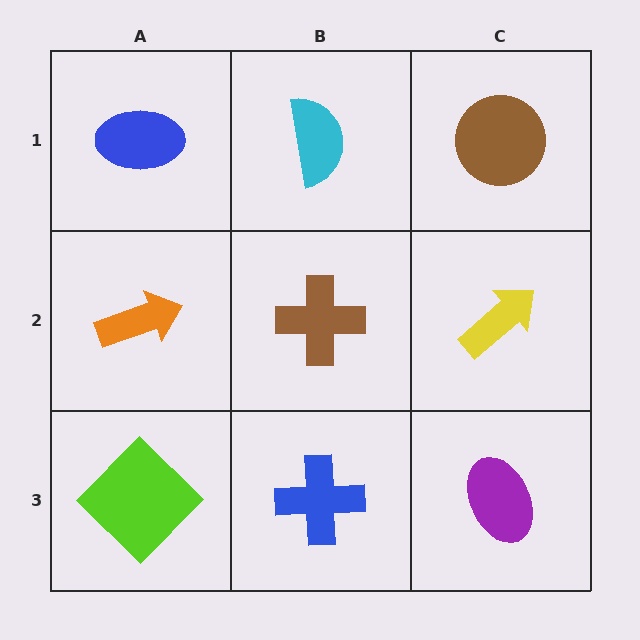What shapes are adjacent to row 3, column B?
A brown cross (row 2, column B), a lime diamond (row 3, column A), a purple ellipse (row 3, column C).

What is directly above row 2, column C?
A brown circle.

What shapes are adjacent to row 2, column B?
A cyan semicircle (row 1, column B), a blue cross (row 3, column B), an orange arrow (row 2, column A), a yellow arrow (row 2, column C).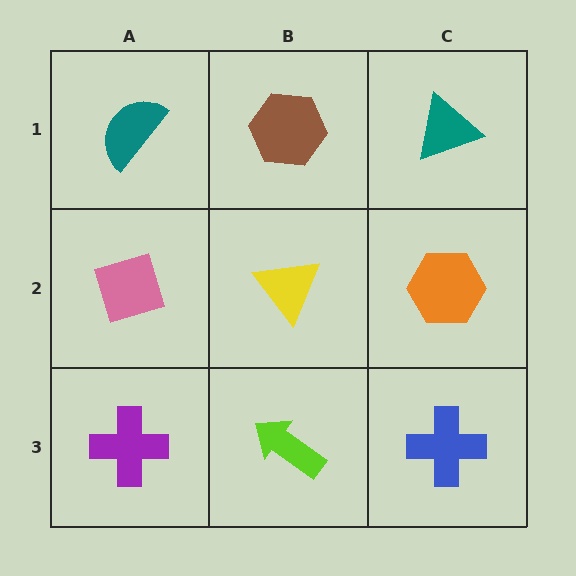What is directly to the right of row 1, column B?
A teal triangle.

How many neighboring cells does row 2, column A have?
3.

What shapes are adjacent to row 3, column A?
A pink diamond (row 2, column A), a lime arrow (row 3, column B).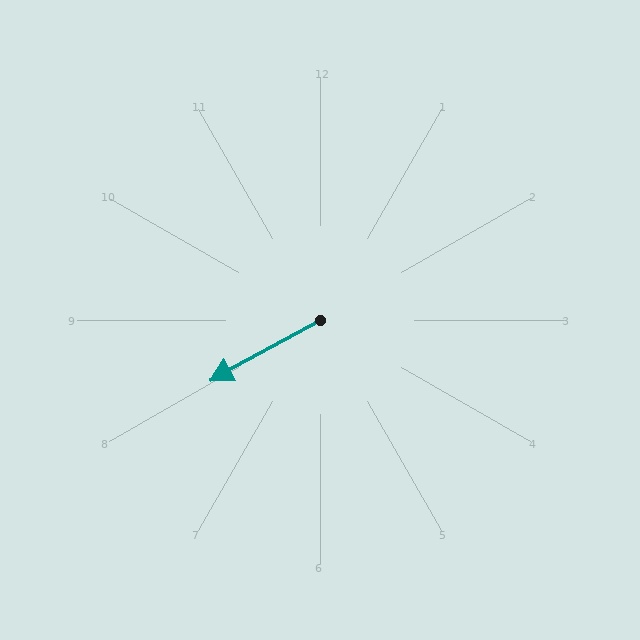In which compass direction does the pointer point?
Southwest.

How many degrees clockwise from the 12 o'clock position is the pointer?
Approximately 241 degrees.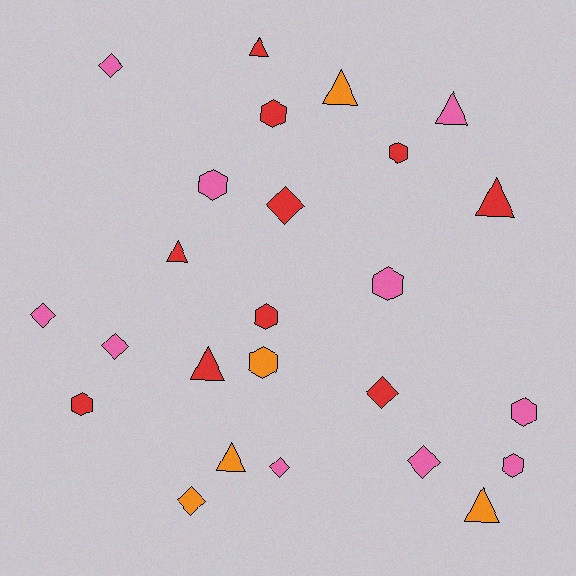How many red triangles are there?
There are 4 red triangles.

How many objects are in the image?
There are 25 objects.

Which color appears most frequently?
Pink, with 10 objects.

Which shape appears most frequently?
Hexagon, with 9 objects.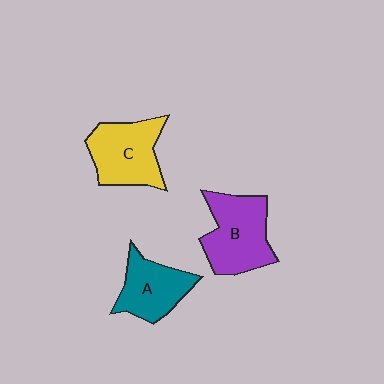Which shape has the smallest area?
Shape A (teal).